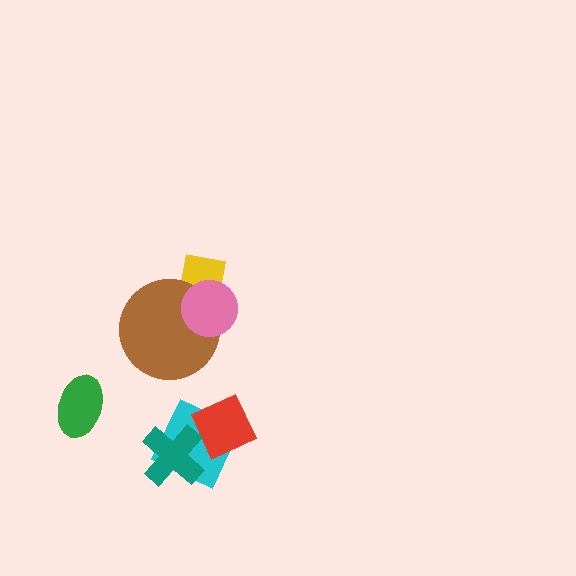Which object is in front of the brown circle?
The pink circle is in front of the brown circle.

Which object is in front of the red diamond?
The teal cross is in front of the red diamond.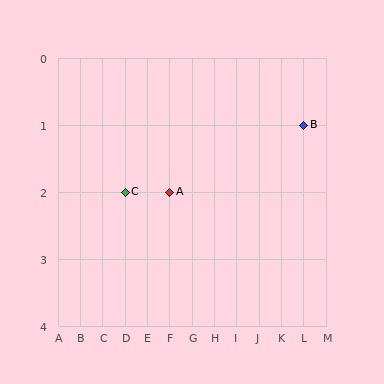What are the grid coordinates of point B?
Point B is at grid coordinates (L, 1).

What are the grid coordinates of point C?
Point C is at grid coordinates (D, 2).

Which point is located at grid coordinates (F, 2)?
Point A is at (F, 2).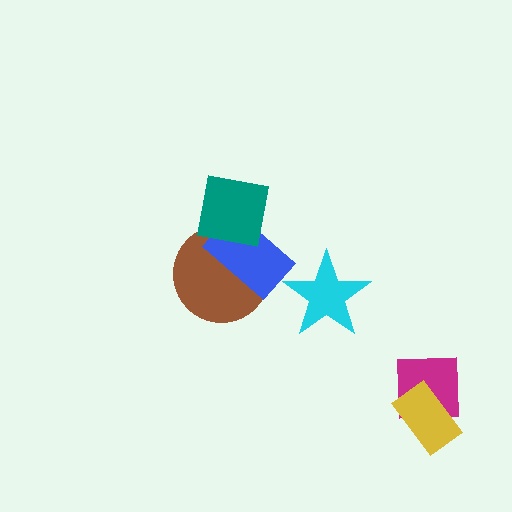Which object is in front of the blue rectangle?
The teal square is in front of the blue rectangle.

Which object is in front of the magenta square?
The yellow rectangle is in front of the magenta square.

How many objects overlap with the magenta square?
1 object overlaps with the magenta square.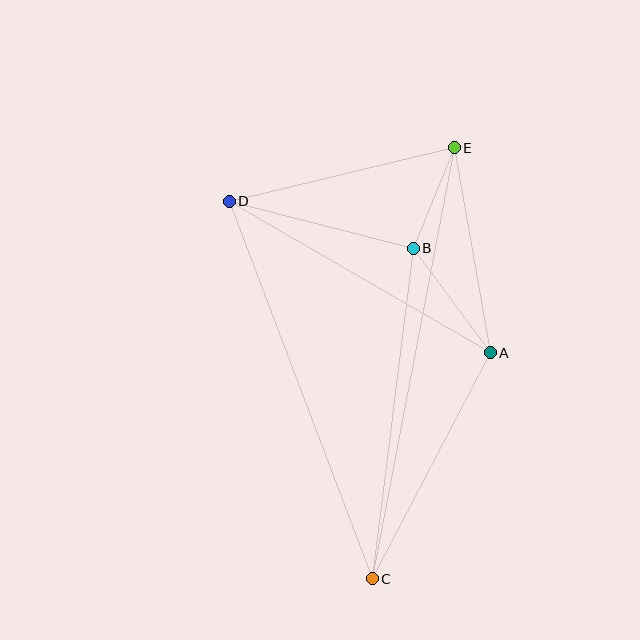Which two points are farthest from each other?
Points C and E are farthest from each other.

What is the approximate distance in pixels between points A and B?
The distance between A and B is approximately 130 pixels.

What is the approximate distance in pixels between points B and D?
The distance between B and D is approximately 190 pixels.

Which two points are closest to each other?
Points B and E are closest to each other.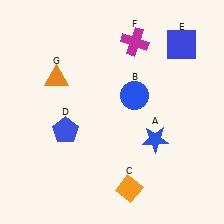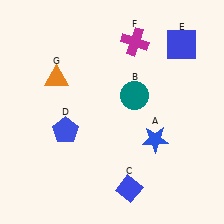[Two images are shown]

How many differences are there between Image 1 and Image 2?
There are 2 differences between the two images.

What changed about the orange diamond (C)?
In Image 1, C is orange. In Image 2, it changed to blue.